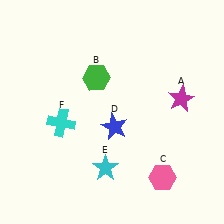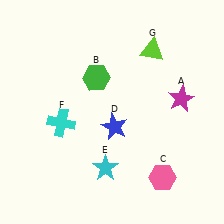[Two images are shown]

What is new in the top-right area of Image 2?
A lime triangle (G) was added in the top-right area of Image 2.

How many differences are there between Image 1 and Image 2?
There is 1 difference between the two images.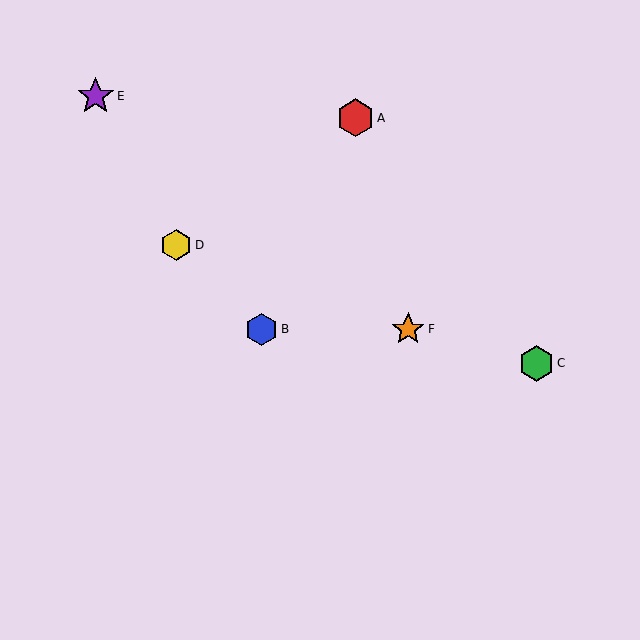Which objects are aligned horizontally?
Objects B, F are aligned horizontally.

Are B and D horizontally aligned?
No, B is at y≈329 and D is at y≈245.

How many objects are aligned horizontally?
2 objects (B, F) are aligned horizontally.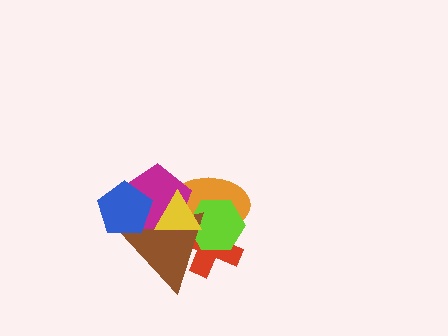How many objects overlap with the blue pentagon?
2 objects overlap with the blue pentagon.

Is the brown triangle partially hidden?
Yes, it is partially covered by another shape.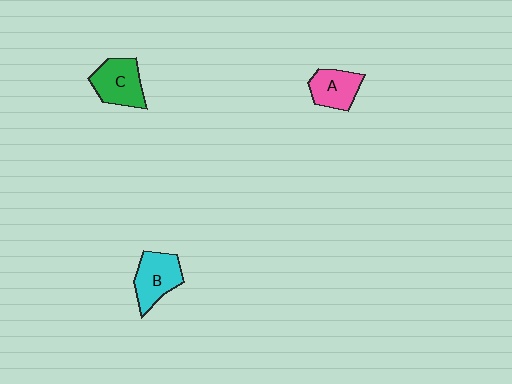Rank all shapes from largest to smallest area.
From largest to smallest: C (green), B (cyan), A (pink).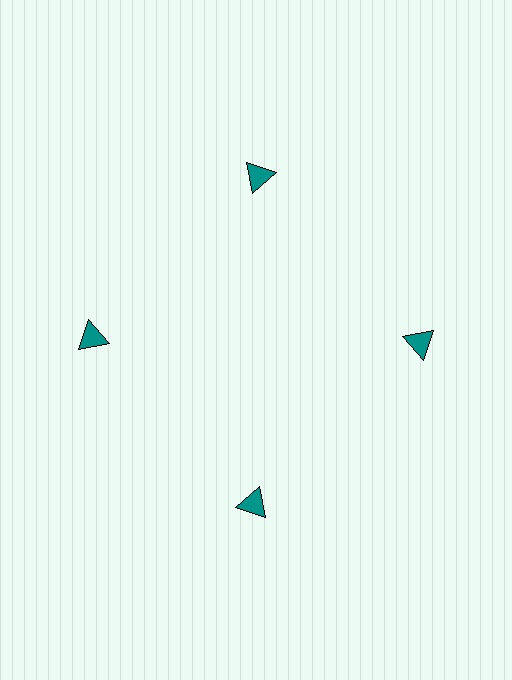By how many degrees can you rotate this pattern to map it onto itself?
The pattern maps onto itself every 90 degrees of rotation.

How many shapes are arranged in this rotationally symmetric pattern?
There are 4 shapes, arranged in 4 groups of 1.